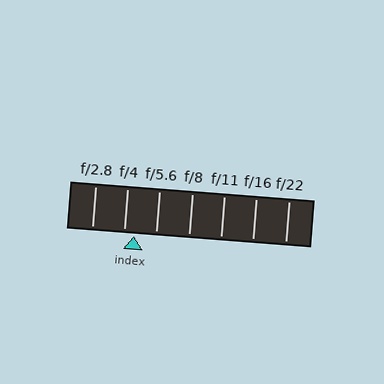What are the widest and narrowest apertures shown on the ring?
The widest aperture shown is f/2.8 and the narrowest is f/22.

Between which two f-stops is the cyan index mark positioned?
The index mark is between f/4 and f/5.6.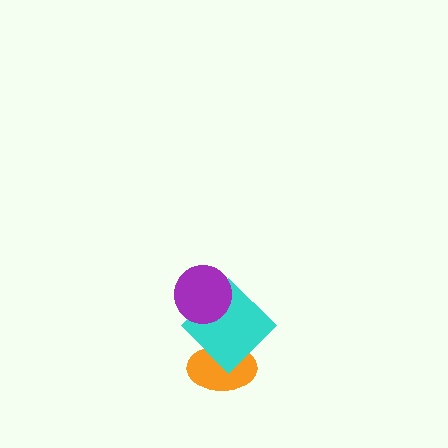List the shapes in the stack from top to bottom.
From top to bottom: the purple circle, the cyan diamond, the orange ellipse.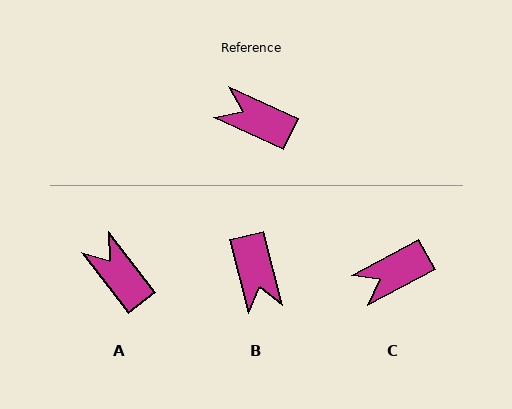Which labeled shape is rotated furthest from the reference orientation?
B, about 129 degrees away.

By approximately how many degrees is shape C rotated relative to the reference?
Approximately 53 degrees counter-clockwise.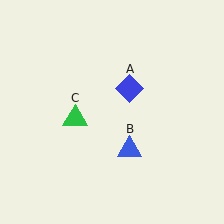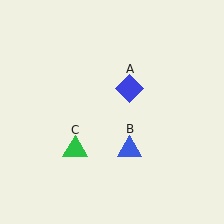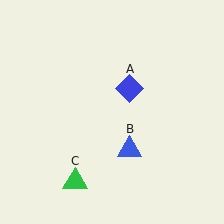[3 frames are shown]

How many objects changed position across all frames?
1 object changed position: green triangle (object C).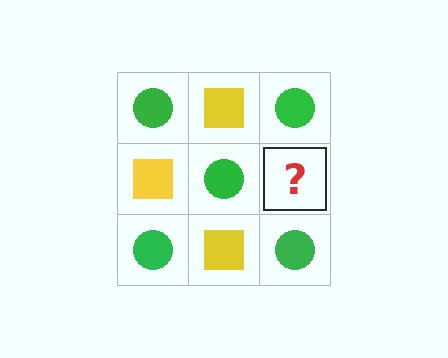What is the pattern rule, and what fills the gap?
The rule is that it alternates green circle and yellow square in a checkerboard pattern. The gap should be filled with a yellow square.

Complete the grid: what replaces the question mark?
The question mark should be replaced with a yellow square.